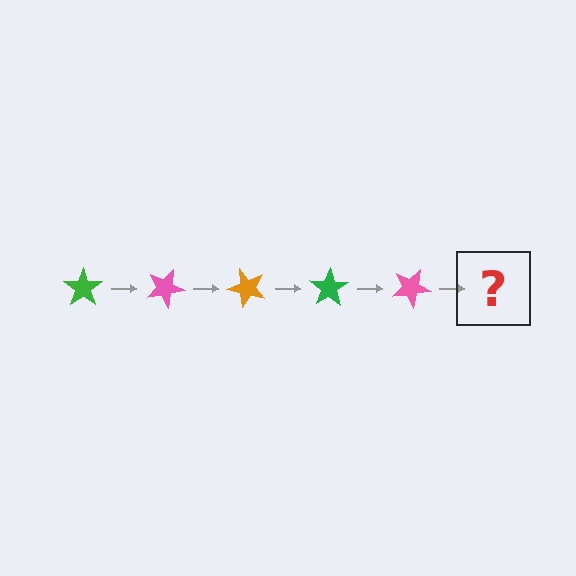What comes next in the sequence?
The next element should be an orange star, rotated 125 degrees from the start.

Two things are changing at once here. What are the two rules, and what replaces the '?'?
The two rules are that it rotates 25 degrees each step and the color cycles through green, pink, and orange. The '?' should be an orange star, rotated 125 degrees from the start.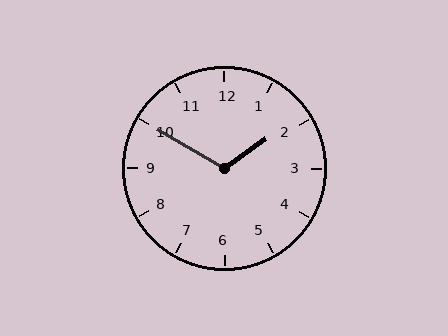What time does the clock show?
1:50.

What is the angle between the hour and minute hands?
Approximately 115 degrees.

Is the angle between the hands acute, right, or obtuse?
It is obtuse.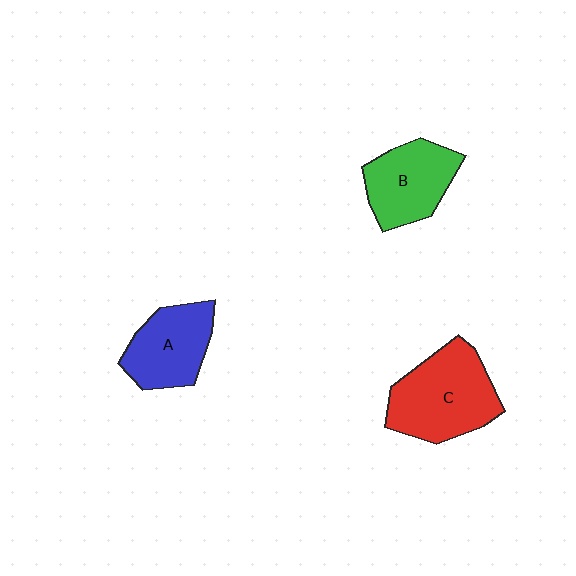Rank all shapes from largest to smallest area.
From largest to smallest: C (red), B (green), A (blue).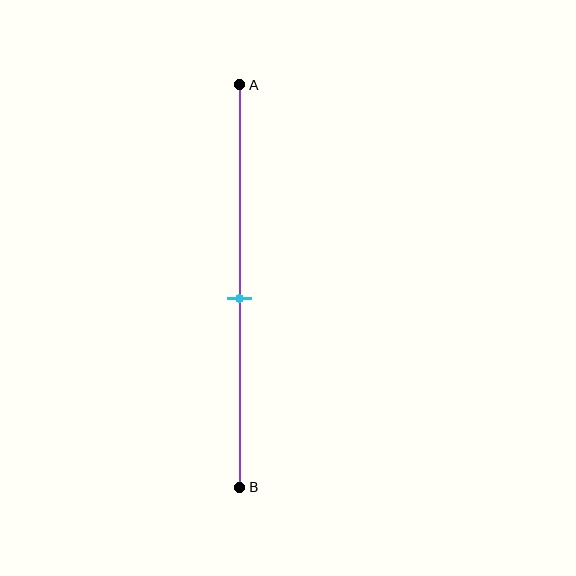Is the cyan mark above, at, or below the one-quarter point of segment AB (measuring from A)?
The cyan mark is below the one-quarter point of segment AB.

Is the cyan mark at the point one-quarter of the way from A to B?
No, the mark is at about 55% from A, not at the 25% one-quarter point.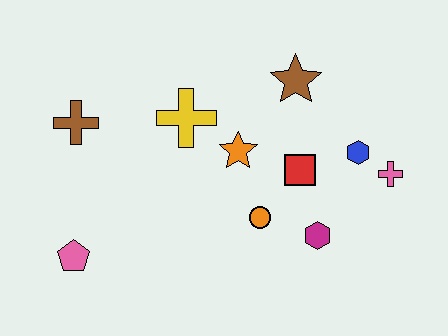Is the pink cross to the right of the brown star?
Yes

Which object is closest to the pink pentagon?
The brown cross is closest to the pink pentagon.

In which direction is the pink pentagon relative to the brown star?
The pink pentagon is to the left of the brown star.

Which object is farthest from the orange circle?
The brown cross is farthest from the orange circle.